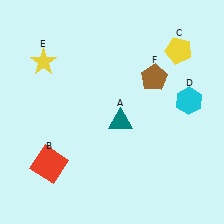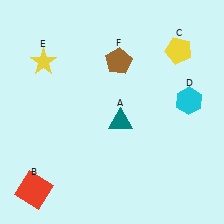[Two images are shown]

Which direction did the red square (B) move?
The red square (B) moved down.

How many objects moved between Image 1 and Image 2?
2 objects moved between the two images.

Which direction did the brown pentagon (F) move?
The brown pentagon (F) moved left.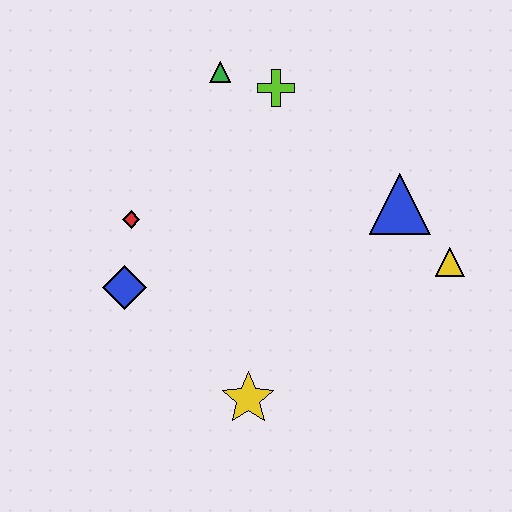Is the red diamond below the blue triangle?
Yes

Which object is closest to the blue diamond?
The red diamond is closest to the blue diamond.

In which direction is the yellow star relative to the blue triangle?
The yellow star is below the blue triangle.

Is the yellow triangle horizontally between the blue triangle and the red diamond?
No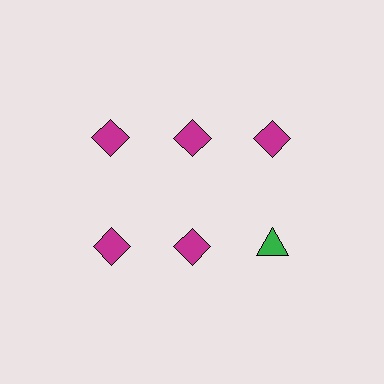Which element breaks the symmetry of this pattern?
The green triangle in the second row, center column breaks the symmetry. All other shapes are magenta diamonds.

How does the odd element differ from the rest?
It differs in both color (green instead of magenta) and shape (triangle instead of diamond).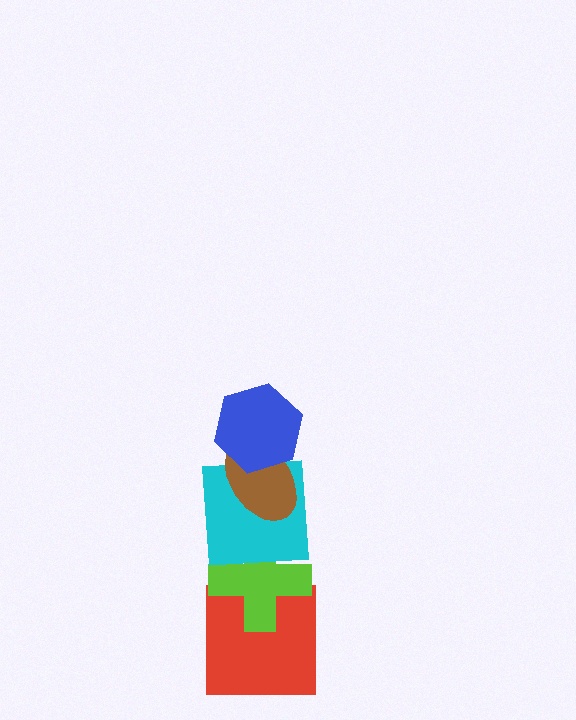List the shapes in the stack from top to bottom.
From top to bottom: the blue hexagon, the brown ellipse, the cyan square, the lime cross, the red square.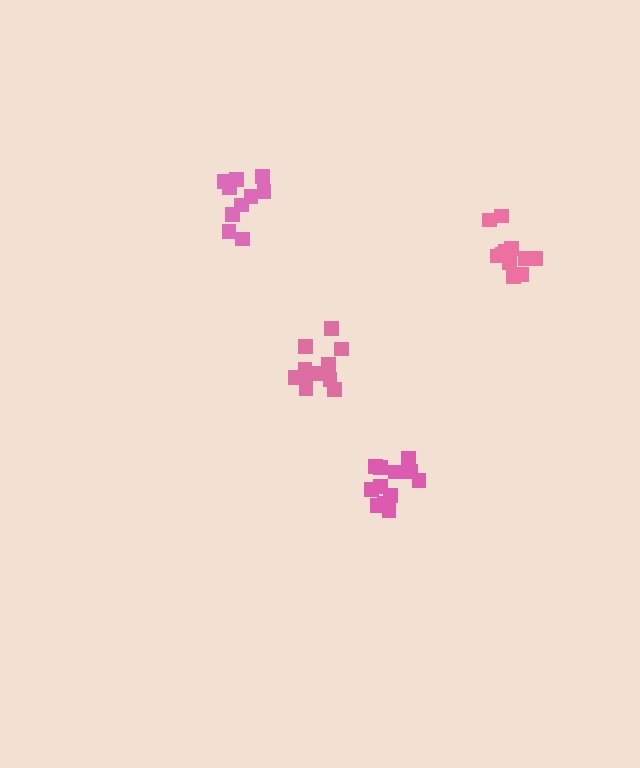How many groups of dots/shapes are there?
There are 4 groups.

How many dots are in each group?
Group 1: 11 dots, Group 2: 10 dots, Group 3: 11 dots, Group 4: 12 dots (44 total).